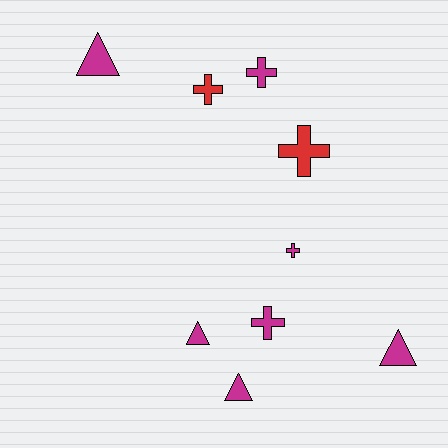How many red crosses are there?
There are 2 red crosses.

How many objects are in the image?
There are 9 objects.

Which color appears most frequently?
Magenta, with 7 objects.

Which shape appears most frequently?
Cross, with 5 objects.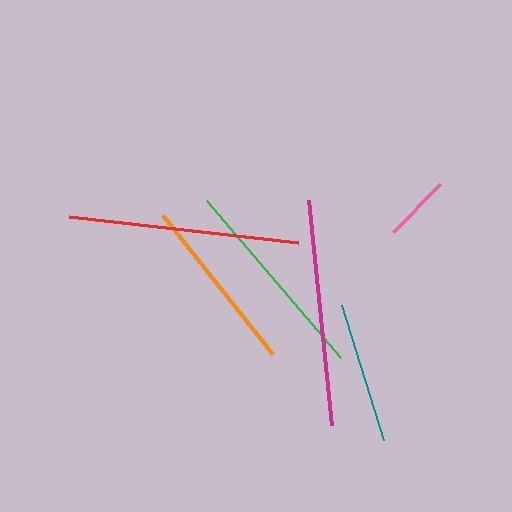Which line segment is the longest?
The red line is the longest at approximately 230 pixels.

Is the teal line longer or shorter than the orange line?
The orange line is longer than the teal line.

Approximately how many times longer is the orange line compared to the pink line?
The orange line is approximately 2.6 times the length of the pink line.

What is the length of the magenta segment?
The magenta segment is approximately 226 pixels long.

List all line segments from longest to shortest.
From longest to shortest: red, magenta, green, orange, teal, pink.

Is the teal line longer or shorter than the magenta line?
The magenta line is longer than the teal line.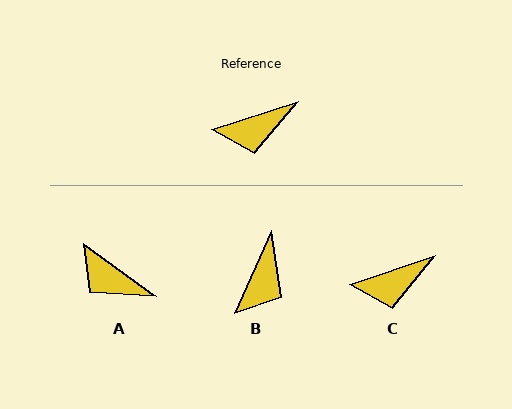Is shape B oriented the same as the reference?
No, it is off by about 48 degrees.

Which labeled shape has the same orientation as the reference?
C.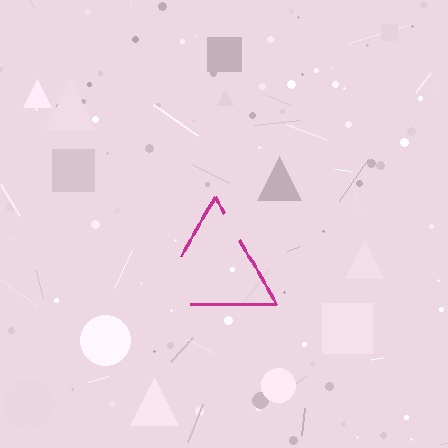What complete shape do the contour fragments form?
The contour fragments form a triangle.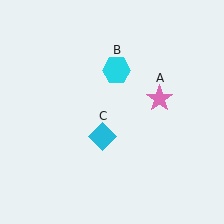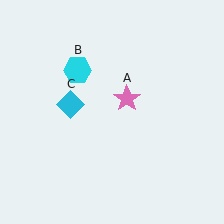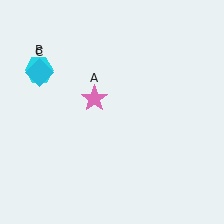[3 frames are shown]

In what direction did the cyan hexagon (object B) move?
The cyan hexagon (object B) moved left.